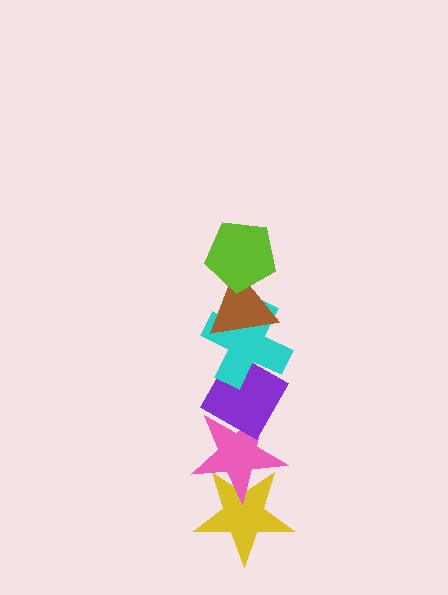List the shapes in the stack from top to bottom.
From top to bottom: the lime pentagon, the brown triangle, the cyan cross, the purple diamond, the pink star, the yellow star.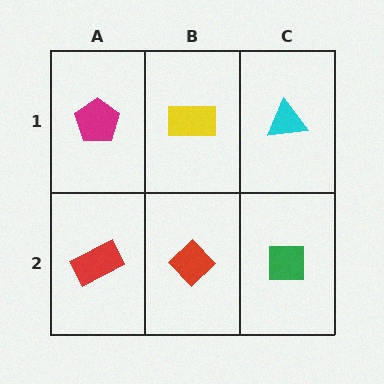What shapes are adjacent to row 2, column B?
A yellow rectangle (row 1, column B), a red rectangle (row 2, column A), a green square (row 2, column C).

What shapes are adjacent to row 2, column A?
A magenta pentagon (row 1, column A), a red diamond (row 2, column B).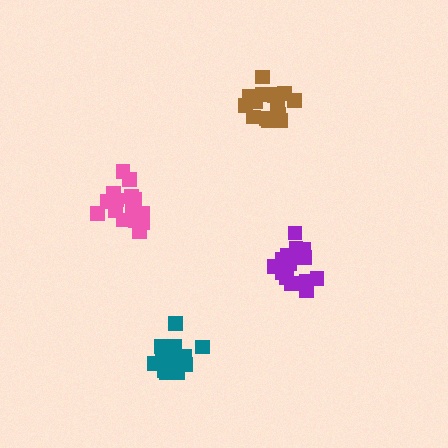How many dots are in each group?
Group 1: 17 dots, Group 2: 15 dots, Group 3: 15 dots, Group 4: 17 dots (64 total).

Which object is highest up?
The brown cluster is topmost.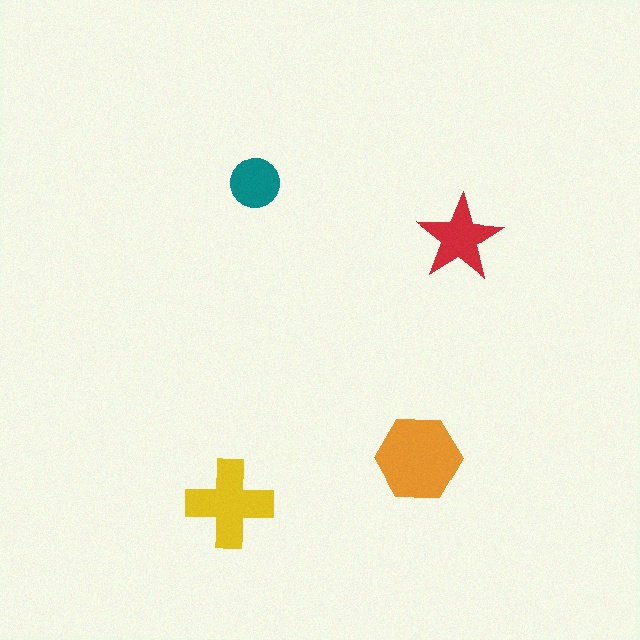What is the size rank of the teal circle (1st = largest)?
4th.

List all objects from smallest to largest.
The teal circle, the red star, the yellow cross, the orange hexagon.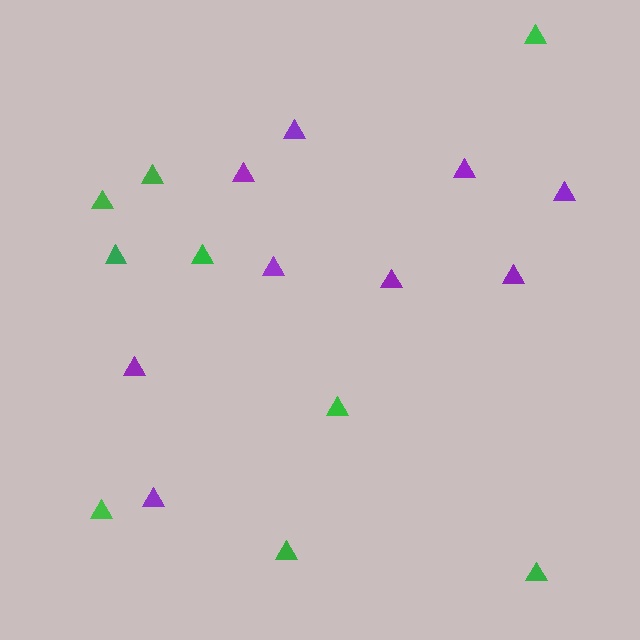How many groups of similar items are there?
There are 2 groups: one group of green triangles (9) and one group of purple triangles (9).